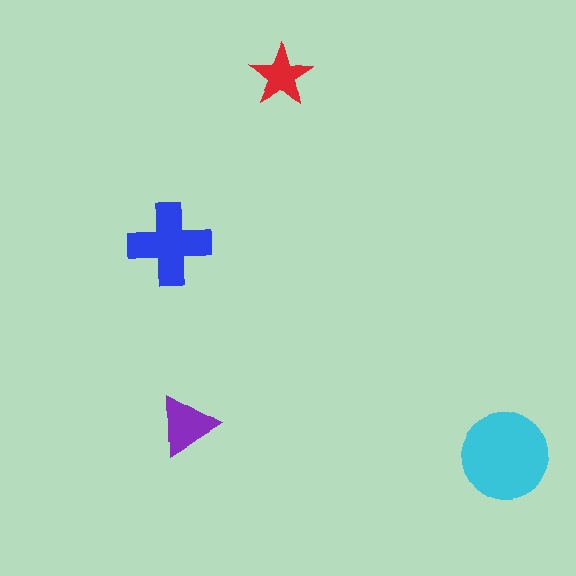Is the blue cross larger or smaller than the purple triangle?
Larger.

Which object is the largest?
The cyan circle.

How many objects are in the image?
There are 4 objects in the image.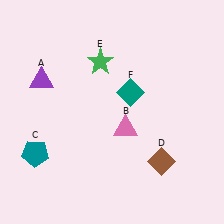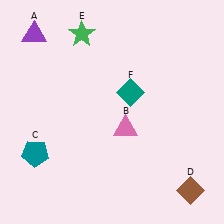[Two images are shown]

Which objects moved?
The objects that moved are: the purple triangle (A), the brown diamond (D), the green star (E).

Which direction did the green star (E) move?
The green star (E) moved up.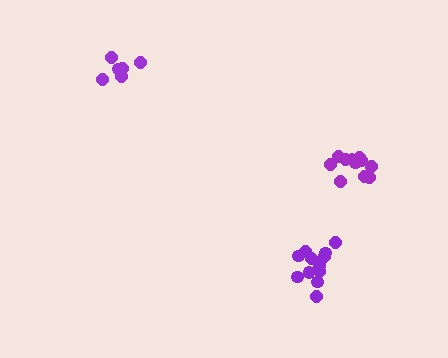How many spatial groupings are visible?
There are 3 spatial groupings.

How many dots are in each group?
Group 1: 11 dots, Group 2: 12 dots, Group 3: 6 dots (29 total).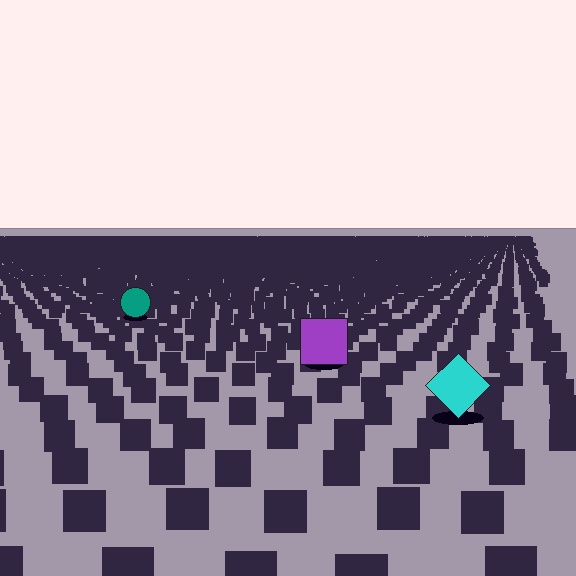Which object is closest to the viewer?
The cyan diamond is closest. The texture marks near it are larger and more spread out.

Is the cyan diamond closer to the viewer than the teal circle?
Yes. The cyan diamond is closer — you can tell from the texture gradient: the ground texture is coarser near it.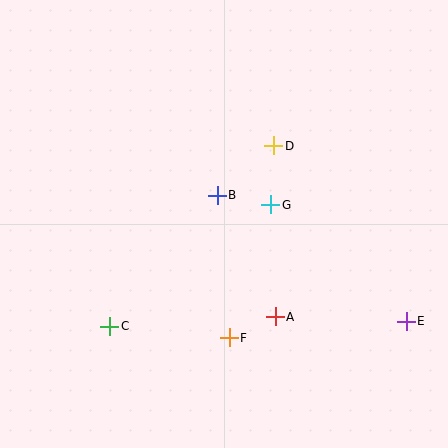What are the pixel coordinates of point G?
Point G is at (271, 205).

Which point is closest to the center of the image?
Point B at (217, 195) is closest to the center.